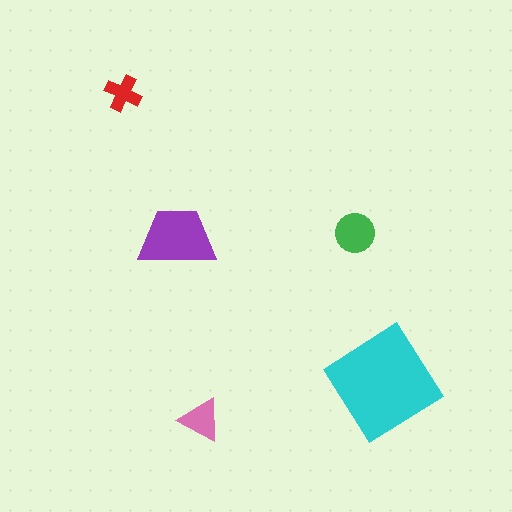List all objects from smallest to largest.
The red cross, the pink triangle, the green circle, the purple trapezoid, the cyan diamond.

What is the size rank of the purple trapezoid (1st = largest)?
2nd.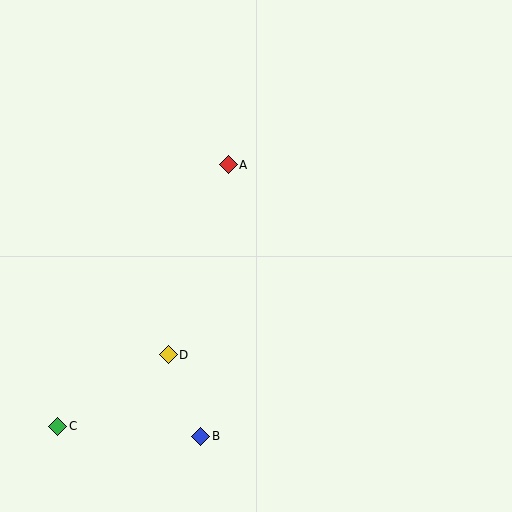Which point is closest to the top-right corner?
Point A is closest to the top-right corner.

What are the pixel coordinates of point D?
Point D is at (168, 355).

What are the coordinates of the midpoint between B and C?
The midpoint between B and C is at (129, 431).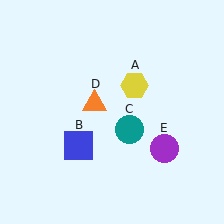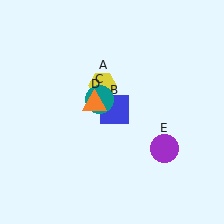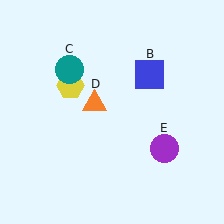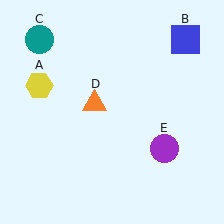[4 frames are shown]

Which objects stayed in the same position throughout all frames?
Orange triangle (object D) and purple circle (object E) remained stationary.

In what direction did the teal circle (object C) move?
The teal circle (object C) moved up and to the left.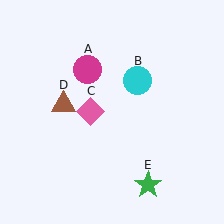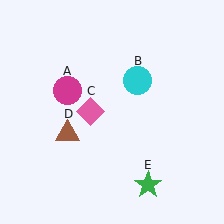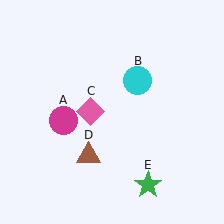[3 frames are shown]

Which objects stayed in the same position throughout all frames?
Cyan circle (object B) and pink diamond (object C) and green star (object E) remained stationary.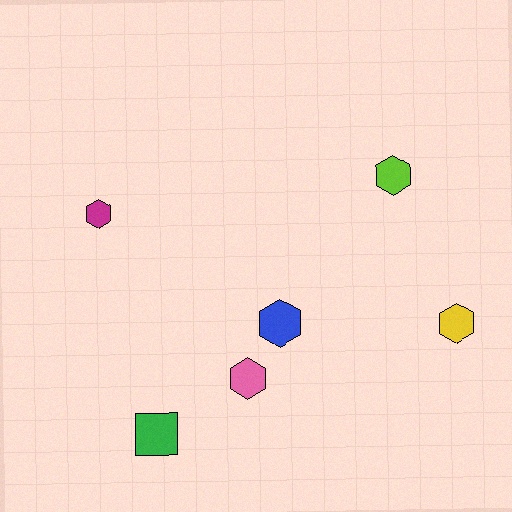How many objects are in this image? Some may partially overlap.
There are 6 objects.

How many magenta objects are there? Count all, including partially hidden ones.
There is 1 magenta object.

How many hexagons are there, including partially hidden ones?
There are 5 hexagons.